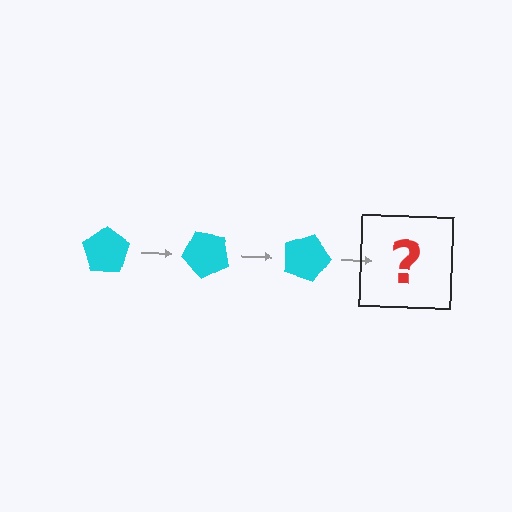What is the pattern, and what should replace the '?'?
The pattern is that the pentagon rotates 45 degrees each step. The '?' should be a cyan pentagon rotated 135 degrees.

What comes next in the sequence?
The next element should be a cyan pentagon rotated 135 degrees.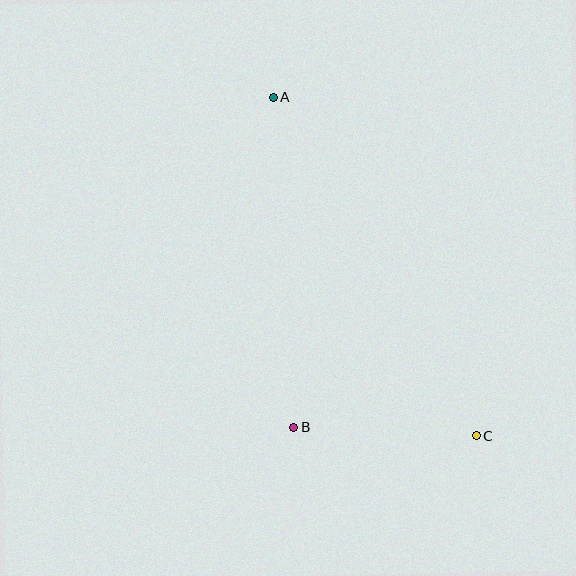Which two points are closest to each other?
Points B and C are closest to each other.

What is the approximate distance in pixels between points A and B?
The distance between A and B is approximately 331 pixels.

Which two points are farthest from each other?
Points A and C are farthest from each other.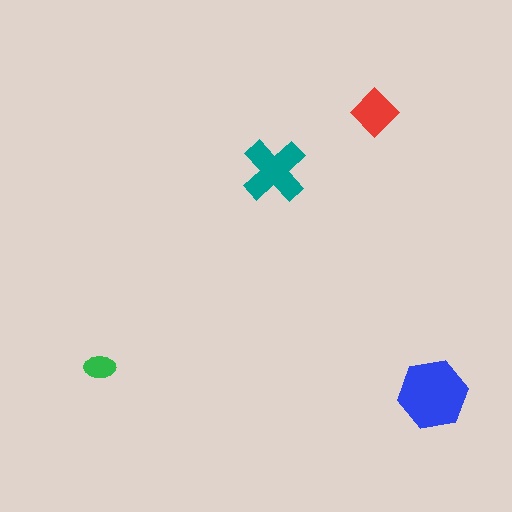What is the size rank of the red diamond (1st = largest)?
3rd.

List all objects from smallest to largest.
The green ellipse, the red diamond, the teal cross, the blue hexagon.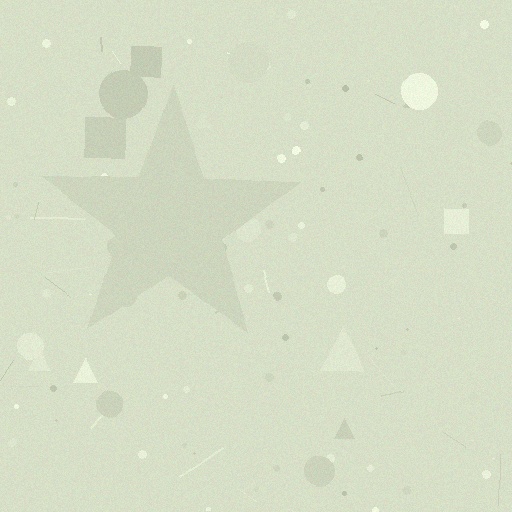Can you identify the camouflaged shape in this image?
The camouflaged shape is a star.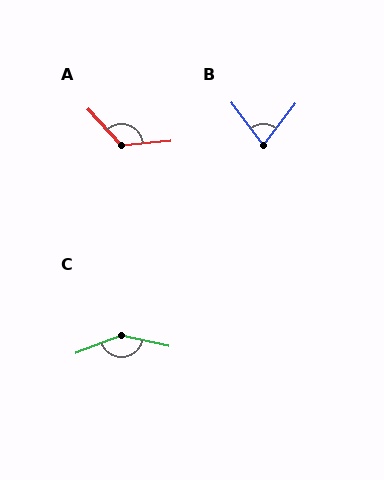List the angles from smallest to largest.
B (74°), A (127°), C (146°).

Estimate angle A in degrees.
Approximately 127 degrees.